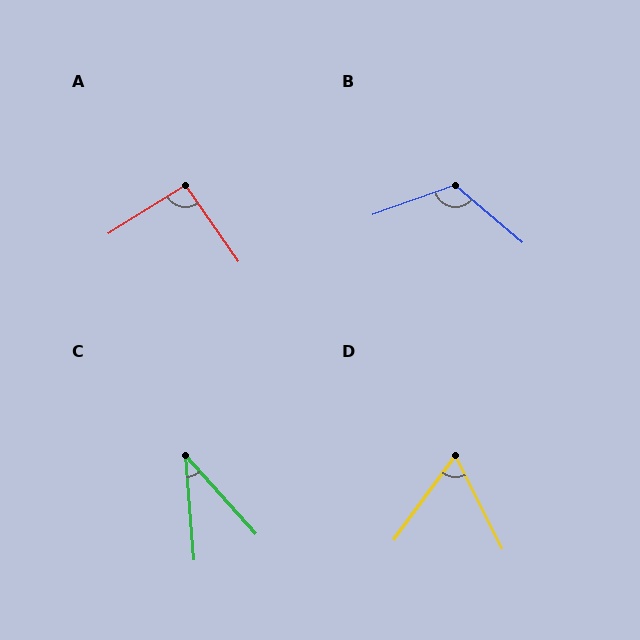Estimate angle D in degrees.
Approximately 62 degrees.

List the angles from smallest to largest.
C (37°), D (62°), A (93°), B (120°).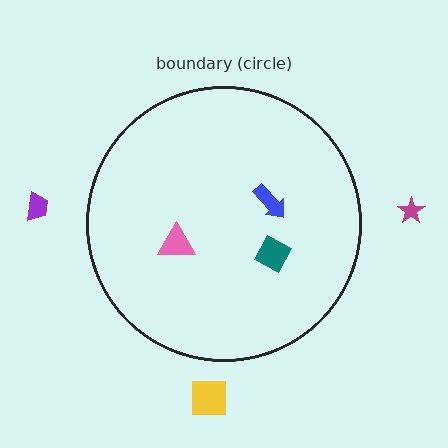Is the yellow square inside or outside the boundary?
Outside.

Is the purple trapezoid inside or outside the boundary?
Outside.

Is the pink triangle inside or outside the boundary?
Inside.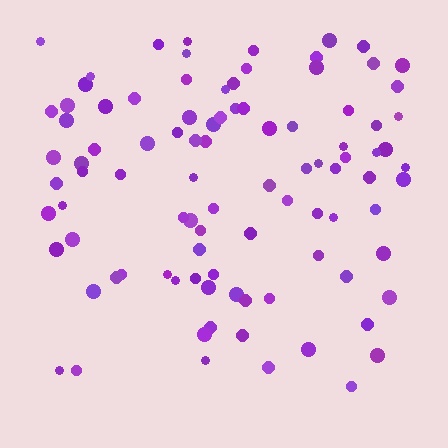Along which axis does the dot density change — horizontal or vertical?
Vertical.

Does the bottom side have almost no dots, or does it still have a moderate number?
Still a moderate number, just noticeably fewer than the top.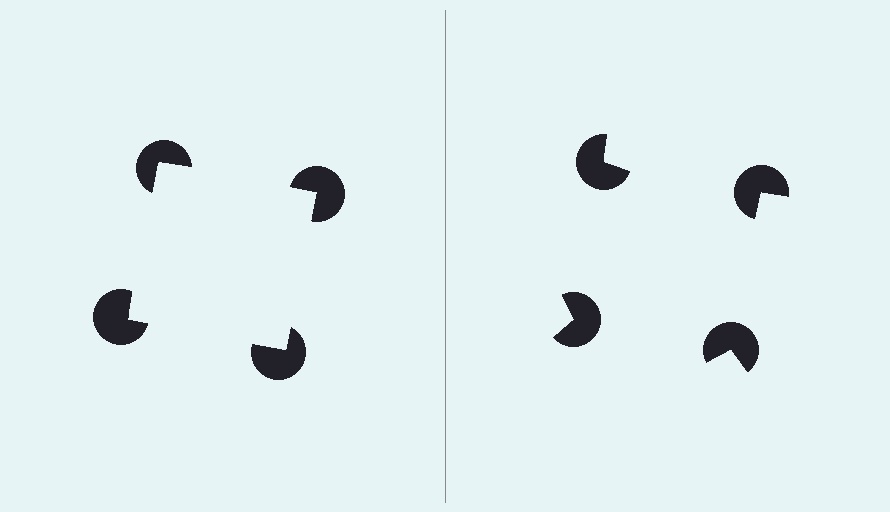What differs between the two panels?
The pac-man discs are positioned identically on both sides; only the wedge orientations differ. On the left they align to a square; on the right they are misaligned.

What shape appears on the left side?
An illusory square.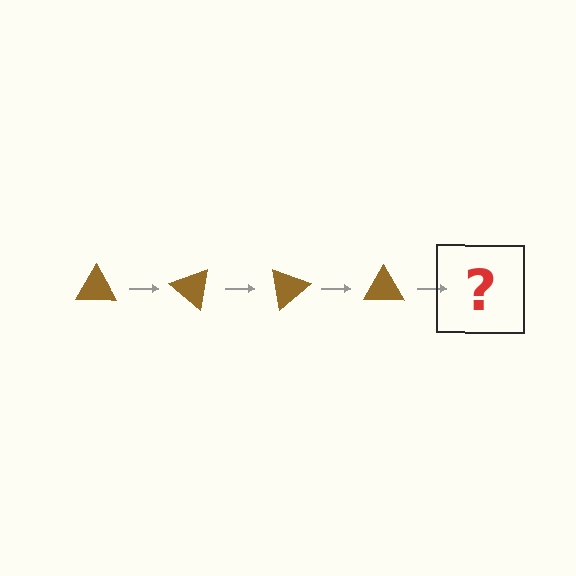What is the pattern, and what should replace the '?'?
The pattern is that the triangle rotates 40 degrees each step. The '?' should be a brown triangle rotated 160 degrees.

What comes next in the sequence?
The next element should be a brown triangle rotated 160 degrees.